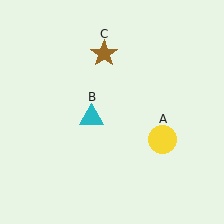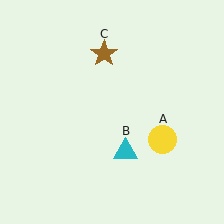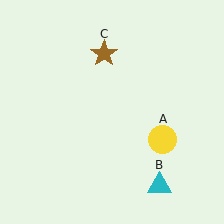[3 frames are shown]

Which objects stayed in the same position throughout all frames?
Yellow circle (object A) and brown star (object C) remained stationary.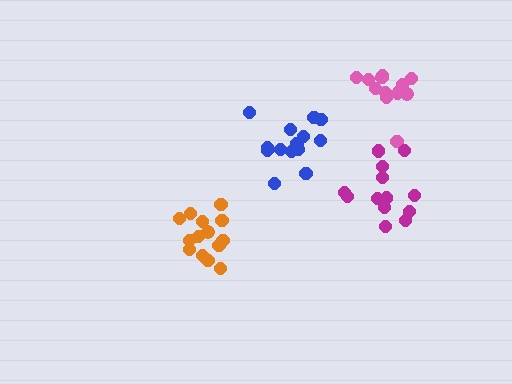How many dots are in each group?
Group 1: 14 dots, Group 2: 14 dots, Group 3: 13 dots, Group 4: 13 dots (54 total).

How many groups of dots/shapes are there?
There are 4 groups.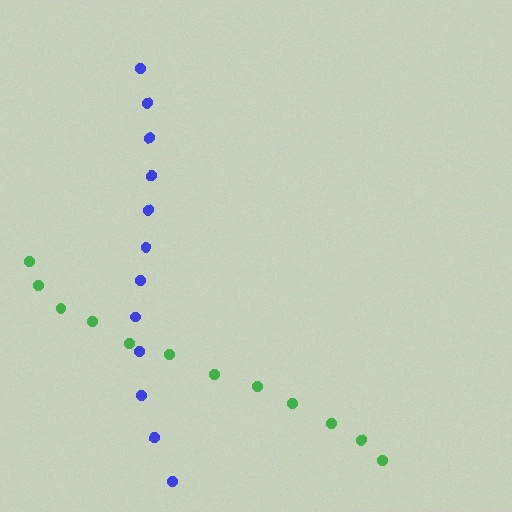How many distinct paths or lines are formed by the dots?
There are 2 distinct paths.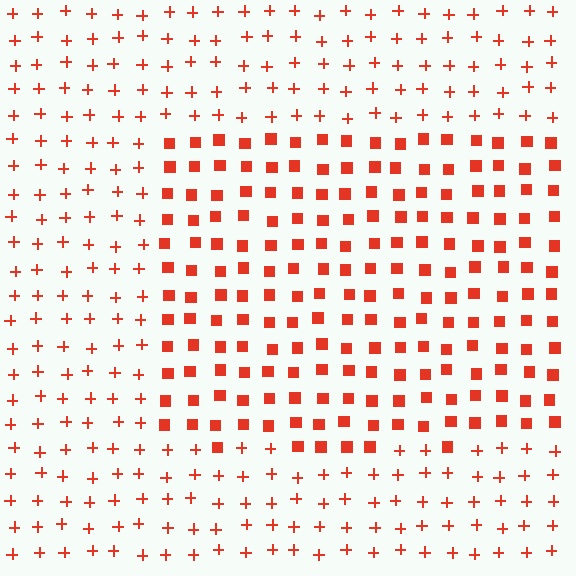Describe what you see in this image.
The image is filled with small red elements arranged in a uniform grid. A rectangle-shaped region contains squares, while the surrounding area contains plus signs. The boundary is defined purely by the change in element shape.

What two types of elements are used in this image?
The image uses squares inside the rectangle region and plus signs outside it.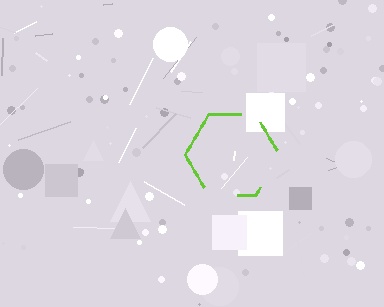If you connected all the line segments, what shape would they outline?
They would outline a hexagon.